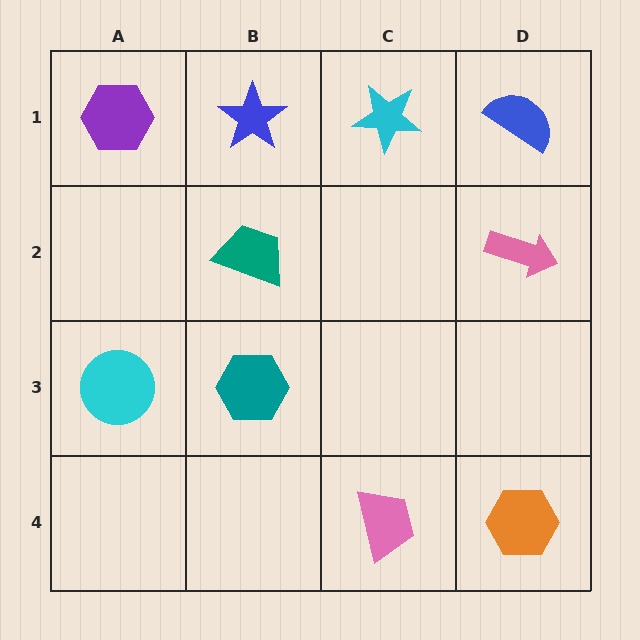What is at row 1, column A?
A purple hexagon.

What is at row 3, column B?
A teal hexagon.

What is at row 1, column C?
A cyan star.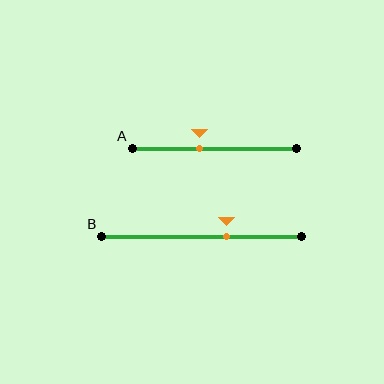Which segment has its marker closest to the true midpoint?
Segment A has its marker closest to the true midpoint.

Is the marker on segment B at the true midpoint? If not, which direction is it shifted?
No, the marker on segment B is shifted to the right by about 13% of the segment length.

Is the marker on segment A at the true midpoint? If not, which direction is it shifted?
No, the marker on segment A is shifted to the left by about 9% of the segment length.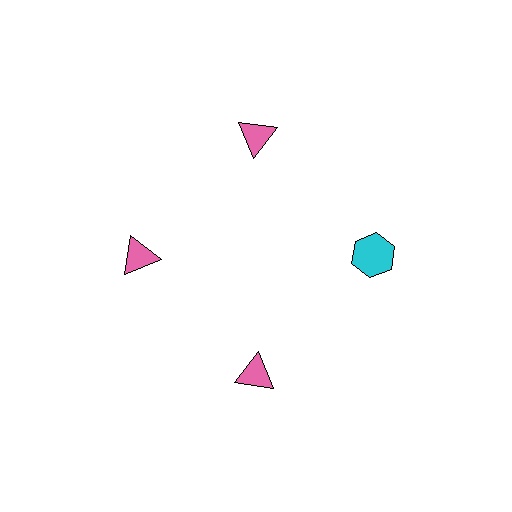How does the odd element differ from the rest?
It differs in both color (cyan instead of pink) and shape (hexagon instead of triangle).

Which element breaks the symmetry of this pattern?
The cyan hexagon at roughly the 3 o'clock position breaks the symmetry. All other shapes are pink triangles.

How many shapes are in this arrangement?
There are 4 shapes arranged in a ring pattern.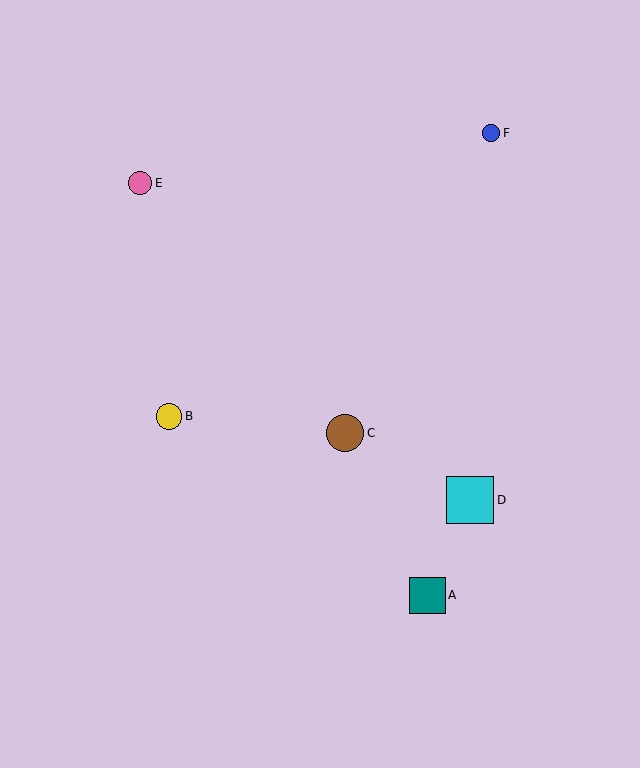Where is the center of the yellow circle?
The center of the yellow circle is at (169, 416).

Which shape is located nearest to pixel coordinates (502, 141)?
The blue circle (labeled F) at (491, 133) is nearest to that location.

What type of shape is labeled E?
Shape E is a pink circle.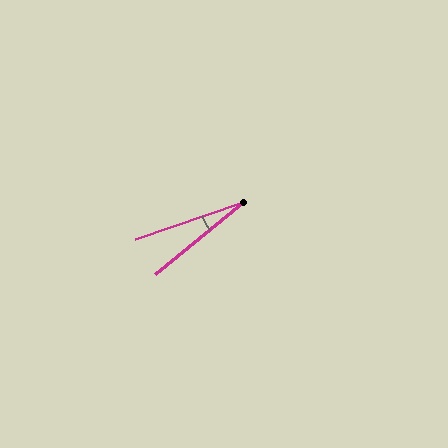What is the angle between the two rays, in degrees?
Approximately 21 degrees.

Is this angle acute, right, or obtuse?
It is acute.